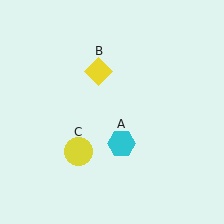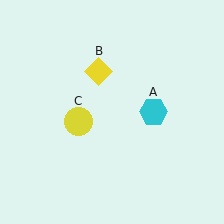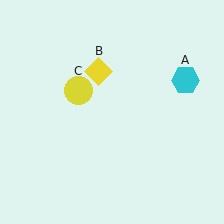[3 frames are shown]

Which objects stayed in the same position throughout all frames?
Yellow diamond (object B) remained stationary.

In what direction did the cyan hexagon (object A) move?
The cyan hexagon (object A) moved up and to the right.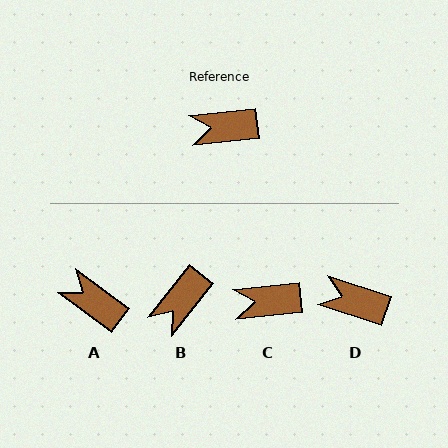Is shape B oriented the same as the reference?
No, it is off by about 46 degrees.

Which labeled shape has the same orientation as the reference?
C.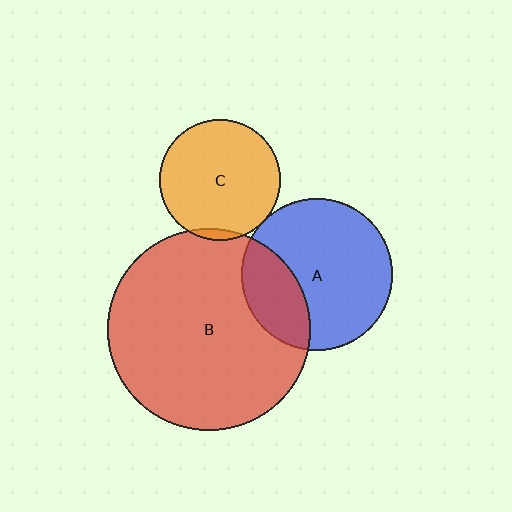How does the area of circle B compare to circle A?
Approximately 1.8 times.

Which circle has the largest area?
Circle B (red).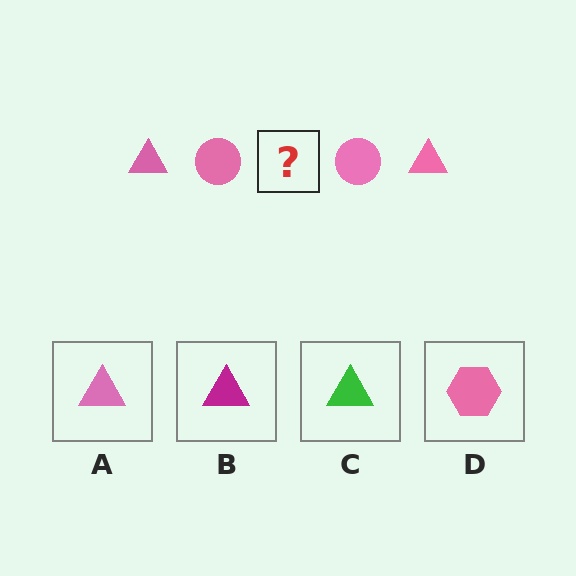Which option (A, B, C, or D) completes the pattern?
A.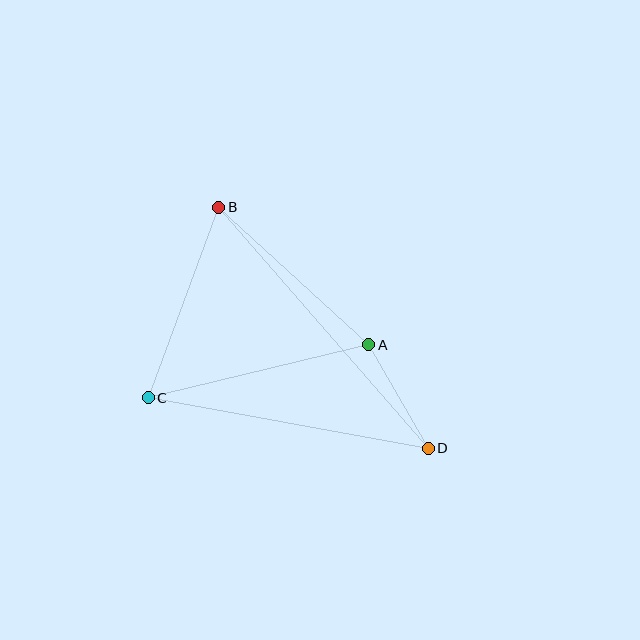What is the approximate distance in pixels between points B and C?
The distance between B and C is approximately 203 pixels.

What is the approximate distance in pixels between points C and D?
The distance between C and D is approximately 285 pixels.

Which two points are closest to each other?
Points A and D are closest to each other.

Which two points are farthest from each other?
Points B and D are farthest from each other.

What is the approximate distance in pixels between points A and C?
The distance between A and C is approximately 227 pixels.